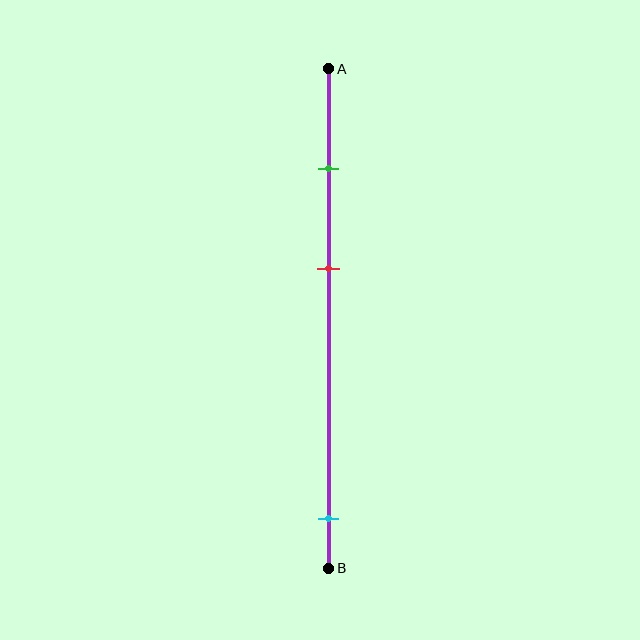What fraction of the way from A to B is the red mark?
The red mark is approximately 40% (0.4) of the way from A to B.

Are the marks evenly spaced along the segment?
No, the marks are not evenly spaced.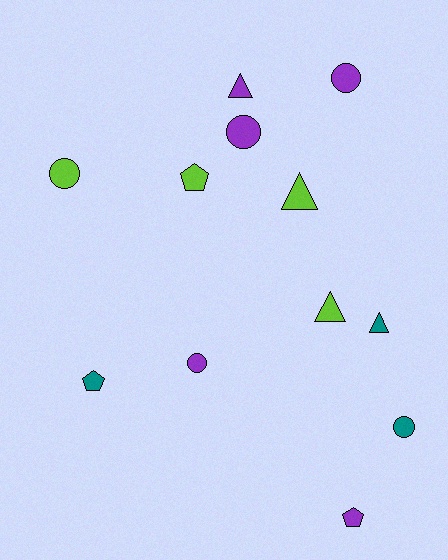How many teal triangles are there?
There is 1 teal triangle.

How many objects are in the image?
There are 12 objects.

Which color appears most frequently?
Purple, with 5 objects.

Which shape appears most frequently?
Circle, with 5 objects.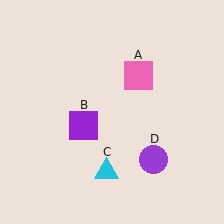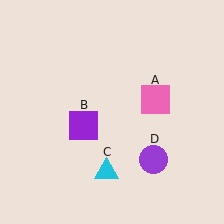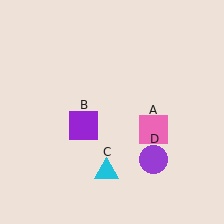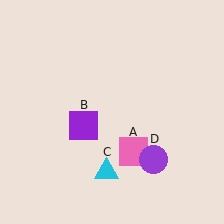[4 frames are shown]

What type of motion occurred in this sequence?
The pink square (object A) rotated clockwise around the center of the scene.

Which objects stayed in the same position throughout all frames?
Purple square (object B) and cyan triangle (object C) and purple circle (object D) remained stationary.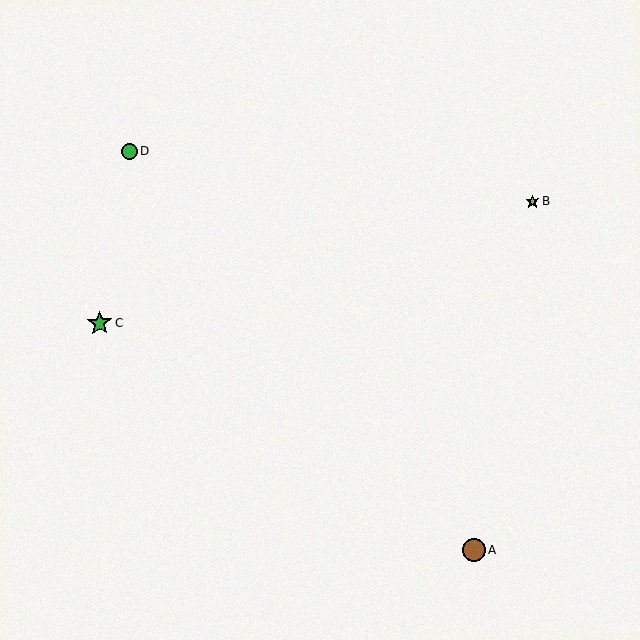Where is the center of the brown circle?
The center of the brown circle is at (474, 550).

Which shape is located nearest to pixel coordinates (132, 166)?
The green circle (labeled D) at (129, 152) is nearest to that location.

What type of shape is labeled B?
Shape B is a lime star.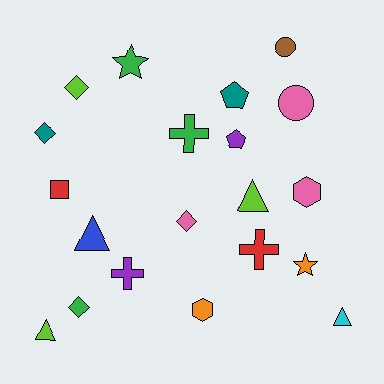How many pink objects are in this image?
There are 3 pink objects.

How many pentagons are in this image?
There are 2 pentagons.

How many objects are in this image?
There are 20 objects.